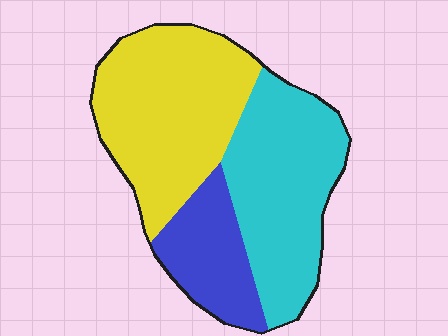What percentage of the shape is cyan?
Cyan covers around 40% of the shape.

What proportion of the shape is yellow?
Yellow takes up between a third and a half of the shape.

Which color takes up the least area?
Blue, at roughly 20%.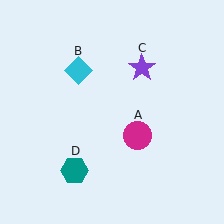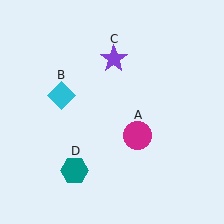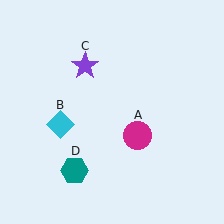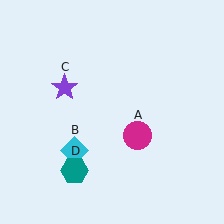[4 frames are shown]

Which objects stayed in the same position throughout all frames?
Magenta circle (object A) and teal hexagon (object D) remained stationary.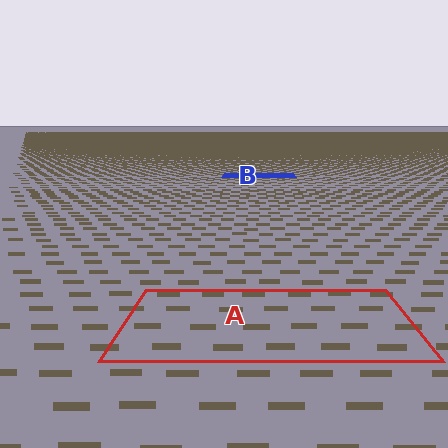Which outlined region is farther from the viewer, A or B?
Region B is farther from the viewer — the texture elements inside it appear smaller and more densely packed.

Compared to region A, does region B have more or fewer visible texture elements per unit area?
Region B has more texture elements per unit area — they are packed more densely because it is farther away.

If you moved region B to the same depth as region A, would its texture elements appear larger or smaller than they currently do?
They would appear larger. At a closer depth, the same texture elements are projected at a bigger on-screen size.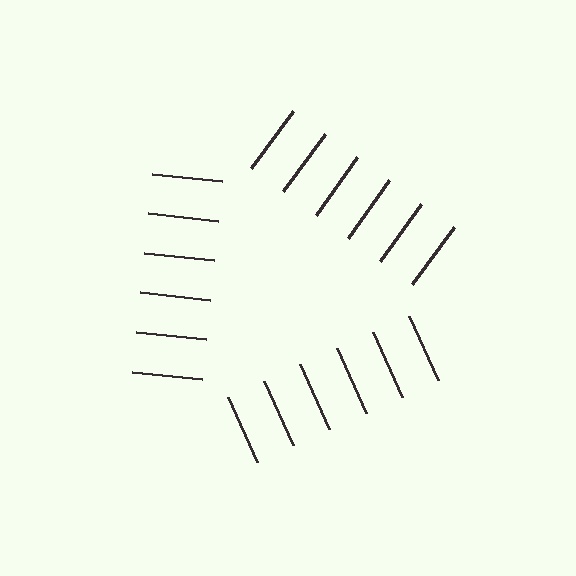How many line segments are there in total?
18 — 6 along each of the 3 edges.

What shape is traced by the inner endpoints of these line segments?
An illusory triangle — the line segments terminate on its edges but no continuous stroke is drawn.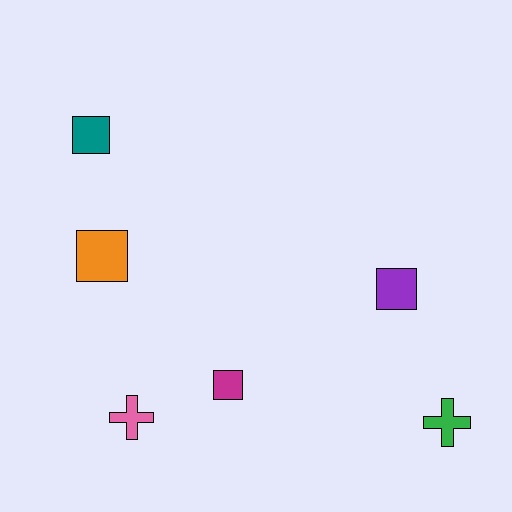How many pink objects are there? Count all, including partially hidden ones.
There is 1 pink object.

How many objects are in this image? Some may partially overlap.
There are 6 objects.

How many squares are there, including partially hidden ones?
There are 4 squares.